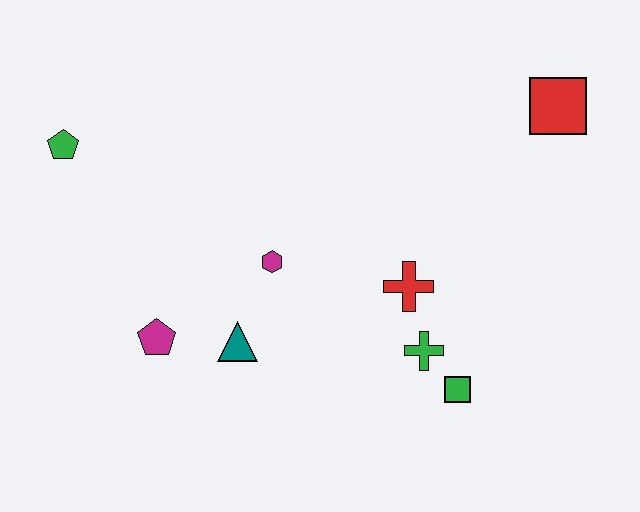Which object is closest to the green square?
The green cross is closest to the green square.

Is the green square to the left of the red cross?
No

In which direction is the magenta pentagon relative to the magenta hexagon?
The magenta pentagon is to the left of the magenta hexagon.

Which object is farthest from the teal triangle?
The red square is farthest from the teal triangle.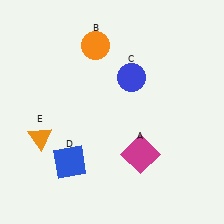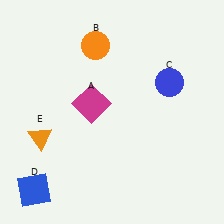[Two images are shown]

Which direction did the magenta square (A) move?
The magenta square (A) moved up.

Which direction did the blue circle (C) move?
The blue circle (C) moved right.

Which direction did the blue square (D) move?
The blue square (D) moved left.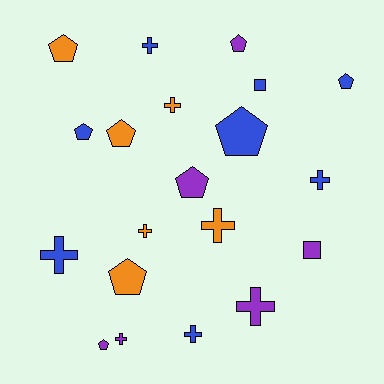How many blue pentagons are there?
There are 3 blue pentagons.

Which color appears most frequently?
Blue, with 8 objects.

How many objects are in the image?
There are 20 objects.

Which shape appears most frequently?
Cross, with 9 objects.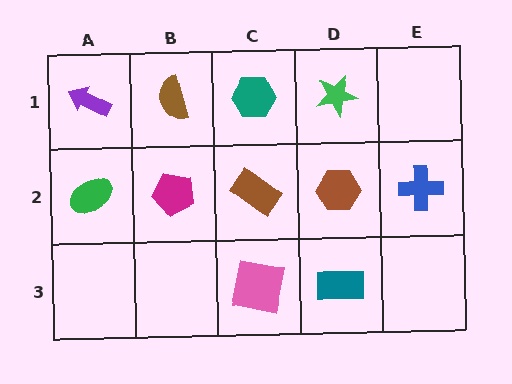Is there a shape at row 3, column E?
No, that cell is empty.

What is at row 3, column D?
A teal rectangle.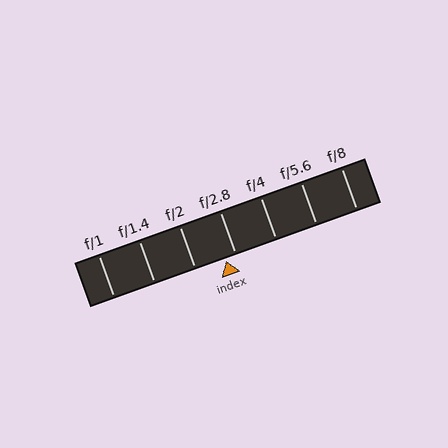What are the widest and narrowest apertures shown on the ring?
The widest aperture shown is f/1 and the narrowest is f/8.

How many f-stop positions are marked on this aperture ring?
There are 7 f-stop positions marked.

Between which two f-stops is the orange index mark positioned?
The index mark is between f/2 and f/2.8.